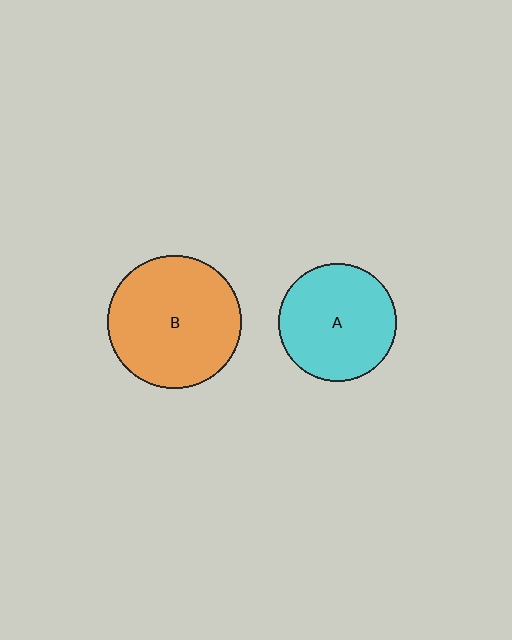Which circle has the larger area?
Circle B (orange).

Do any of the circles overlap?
No, none of the circles overlap.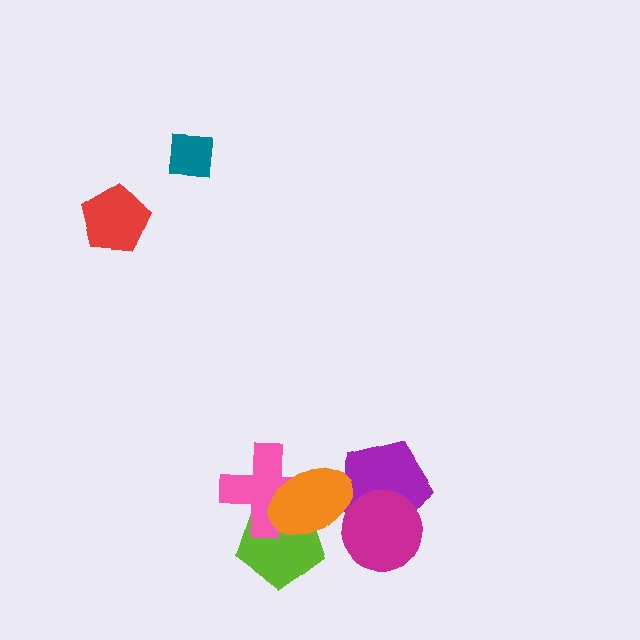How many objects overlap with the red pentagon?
0 objects overlap with the red pentagon.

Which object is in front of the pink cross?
The orange ellipse is in front of the pink cross.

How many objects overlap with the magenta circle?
1 object overlaps with the magenta circle.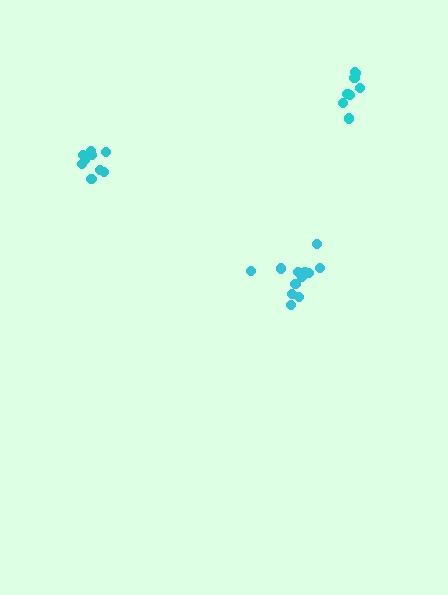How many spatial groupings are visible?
There are 3 spatial groupings.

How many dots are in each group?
Group 1: 8 dots, Group 2: 13 dots, Group 3: 9 dots (30 total).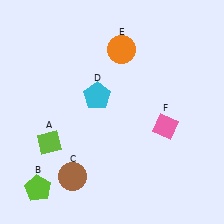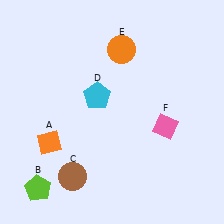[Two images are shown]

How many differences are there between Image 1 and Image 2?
There is 1 difference between the two images.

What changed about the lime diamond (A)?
In Image 1, A is lime. In Image 2, it changed to orange.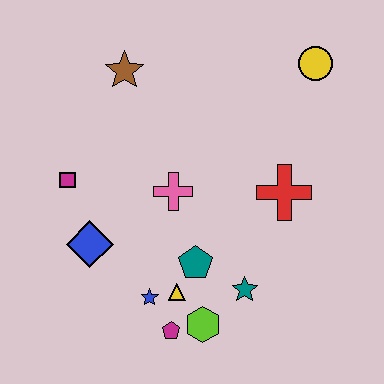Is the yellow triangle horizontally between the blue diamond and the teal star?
Yes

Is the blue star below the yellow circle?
Yes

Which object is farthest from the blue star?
The yellow circle is farthest from the blue star.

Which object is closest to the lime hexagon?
The magenta pentagon is closest to the lime hexagon.